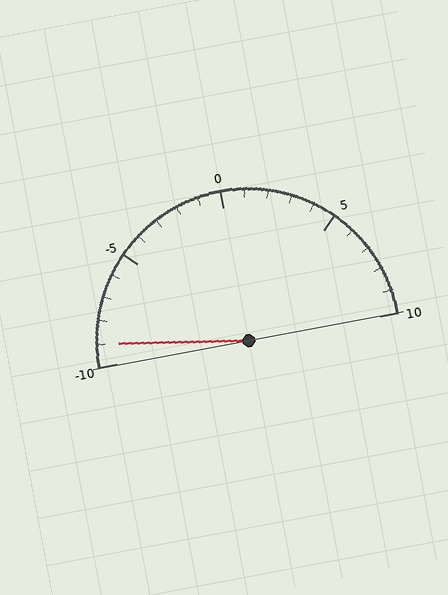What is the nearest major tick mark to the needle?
The nearest major tick mark is -10.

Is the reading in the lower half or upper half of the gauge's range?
The reading is in the lower half of the range (-10 to 10).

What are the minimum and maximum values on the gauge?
The gauge ranges from -10 to 10.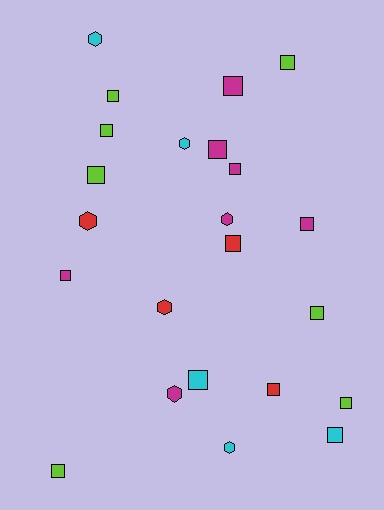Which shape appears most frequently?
Square, with 16 objects.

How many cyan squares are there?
There are 2 cyan squares.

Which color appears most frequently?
Magenta, with 7 objects.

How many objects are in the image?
There are 23 objects.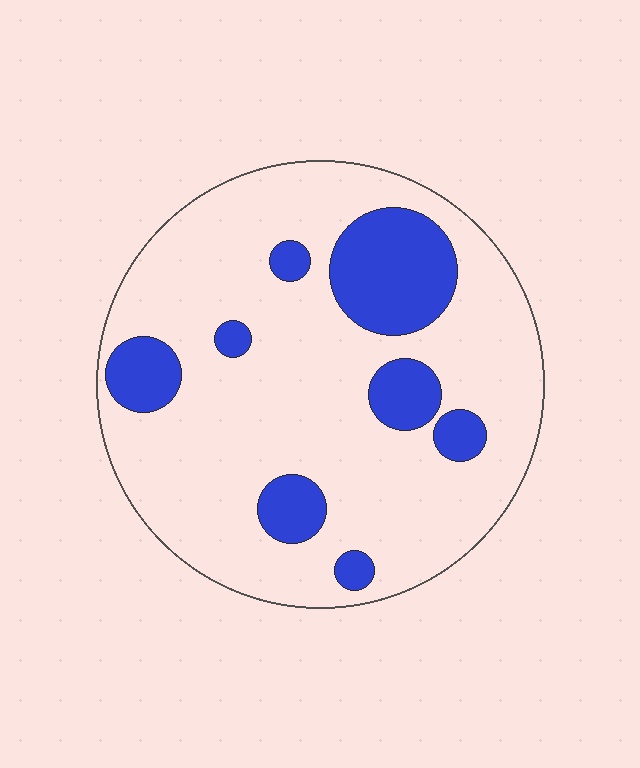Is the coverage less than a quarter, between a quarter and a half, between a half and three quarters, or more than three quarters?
Less than a quarter.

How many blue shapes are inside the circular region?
8.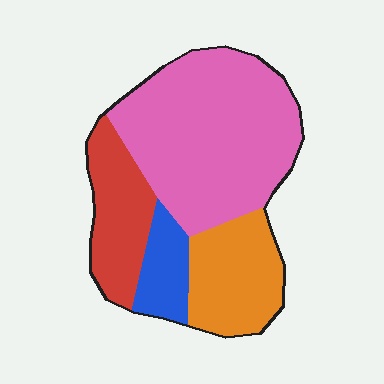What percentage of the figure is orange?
Orange takes up between a sixth and a third of the figure.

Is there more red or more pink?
Pink.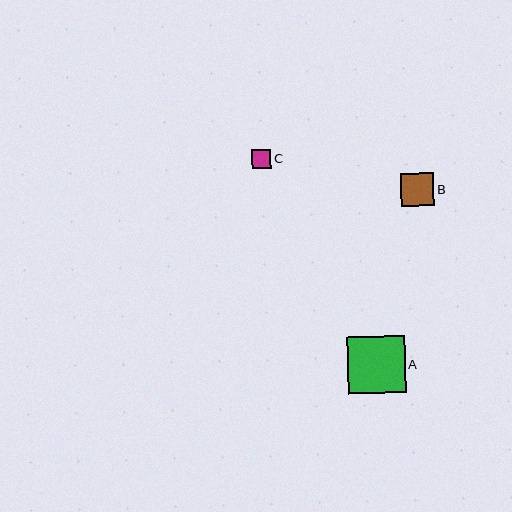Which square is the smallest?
Square C is the smallest with a size of approximately 19 pixels.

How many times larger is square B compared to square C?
Square B is approximately 1.8 times the size of square C.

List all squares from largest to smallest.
From largest to smallest: A, B, C.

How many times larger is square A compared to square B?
Square A is approximately 1.7 times the size of square B.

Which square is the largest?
Square A is the largest with a size of approximately 57 pixels.